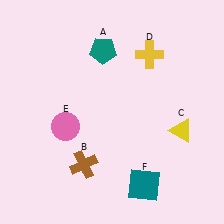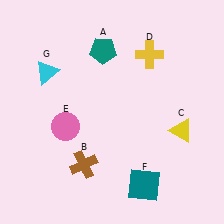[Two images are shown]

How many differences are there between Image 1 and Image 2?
There is 1 difference between the two images.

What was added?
A cyan triangle (G) was added in Image 2.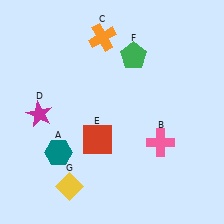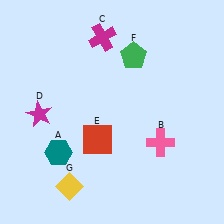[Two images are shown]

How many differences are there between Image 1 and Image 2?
There is 1 difference between the two images.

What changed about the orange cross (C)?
In Image 1, C is orange. In Image 2, it changed to magenta.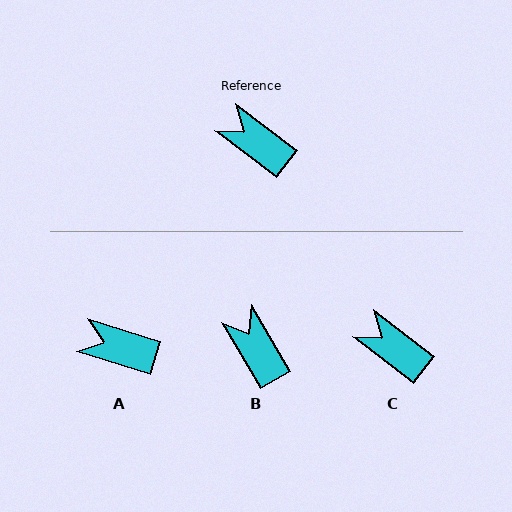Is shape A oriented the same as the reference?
No, it is off by about 20 degrees.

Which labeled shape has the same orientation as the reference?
C.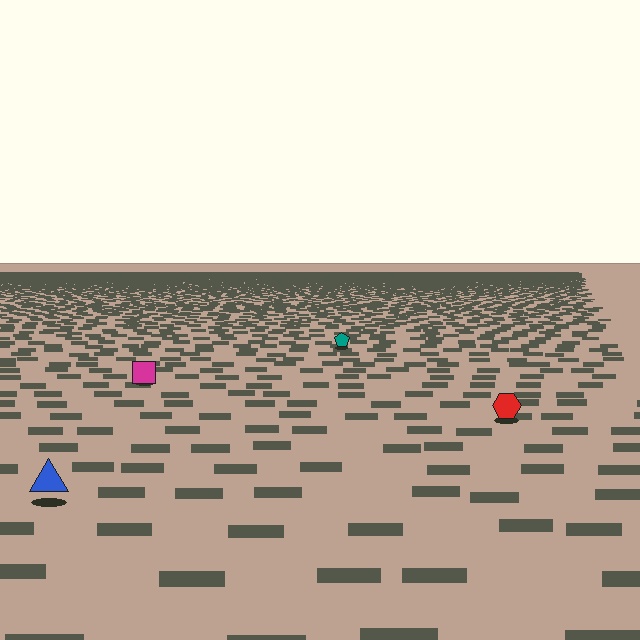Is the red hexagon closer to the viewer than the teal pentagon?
Yes. The red hexagon is closer — you can tell from the texture gradient: the ground texture is coarser near it.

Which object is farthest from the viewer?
The teal pentagon is farthest from the viewer. It appears smaller and the ground texture around it is denser.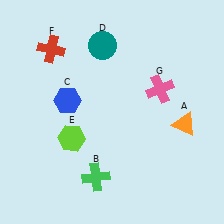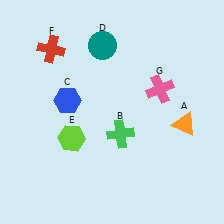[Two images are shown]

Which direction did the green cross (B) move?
The green cross (B) moved up.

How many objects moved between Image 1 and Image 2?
1 object moved between the two images.